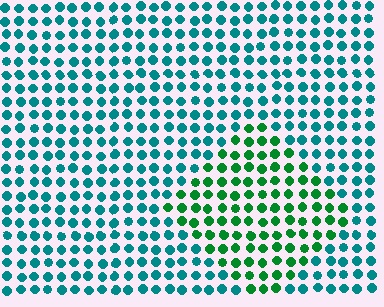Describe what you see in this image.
The image is filled with small teal elements in a uniform arrangement. A diamond-shaped region is visible where the elements are tinted to a slightly different hue, forming a subtle color boundary.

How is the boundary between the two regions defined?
The boundary is defined purely by a slight shift in hue (about 43 degrees). Spacing, size, and orientation are identical on both sides.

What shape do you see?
I see a diamond.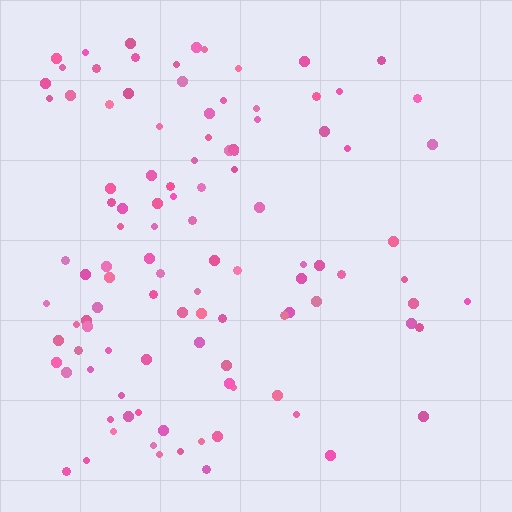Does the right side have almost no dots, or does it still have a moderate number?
Still a moderate number, just noticeably fewer than the left.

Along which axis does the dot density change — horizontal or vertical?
Horizontal.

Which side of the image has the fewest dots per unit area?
The right.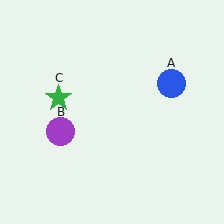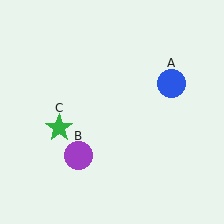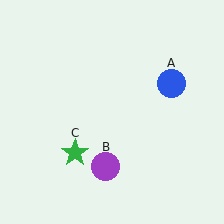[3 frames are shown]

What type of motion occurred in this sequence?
The purple circle (object B), green star (object C) rotated counterclockwise around the center of the scene.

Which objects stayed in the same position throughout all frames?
Blue circle (object A) remained stationary.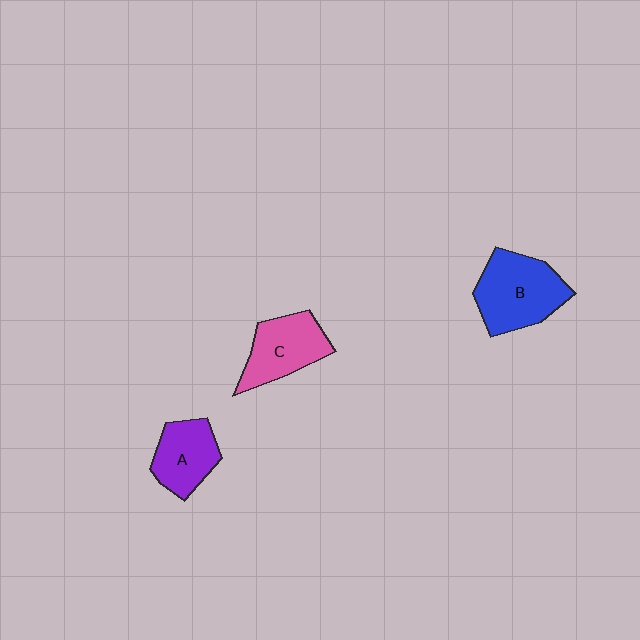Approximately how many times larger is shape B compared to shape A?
Approximately 1.5 times.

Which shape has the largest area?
Shape B (blue).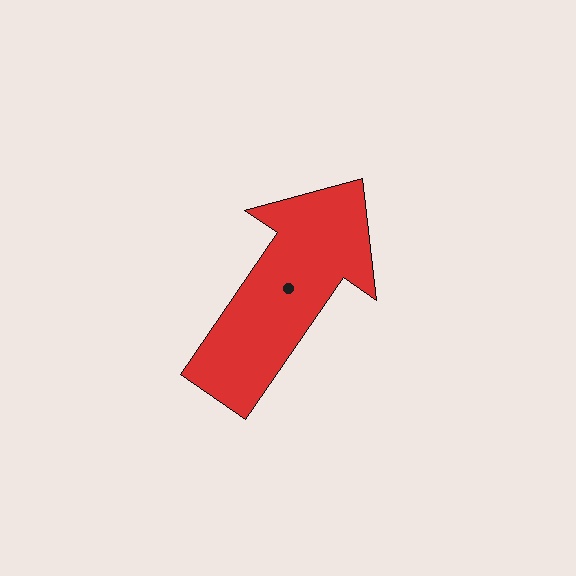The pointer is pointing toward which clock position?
Roughly 1 o'clock.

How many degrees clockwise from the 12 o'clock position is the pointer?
Approximately 34 degrees.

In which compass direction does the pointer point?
Northeast.